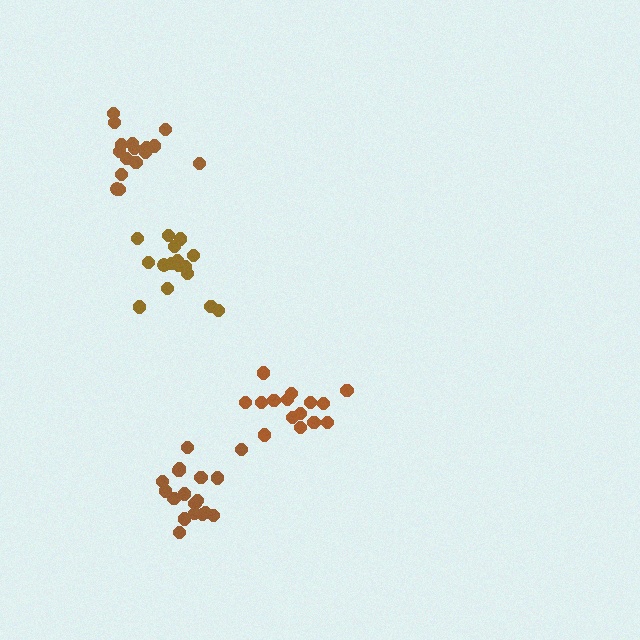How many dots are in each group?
Group 1: 18 dots, Group 2: 16 dots, Group 3: 16 dots, Group 4: 15 dots (65 total).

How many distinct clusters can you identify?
There are 4 distinct clusters.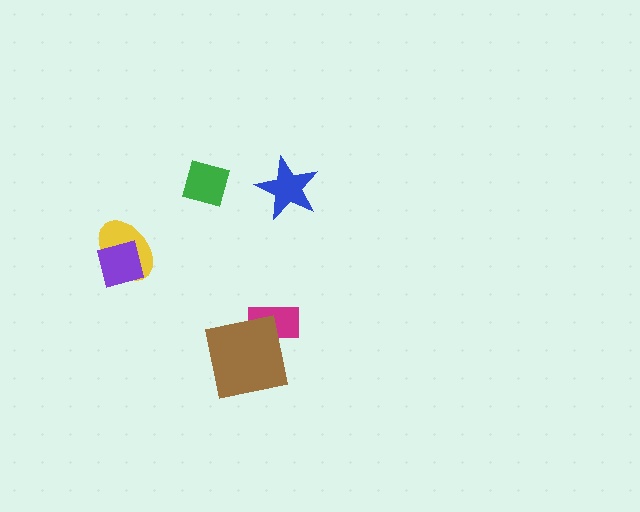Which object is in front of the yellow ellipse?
The purple square is in front of the yellow ellipse.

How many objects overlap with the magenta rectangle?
1 object overlaps with the magenta rectangle.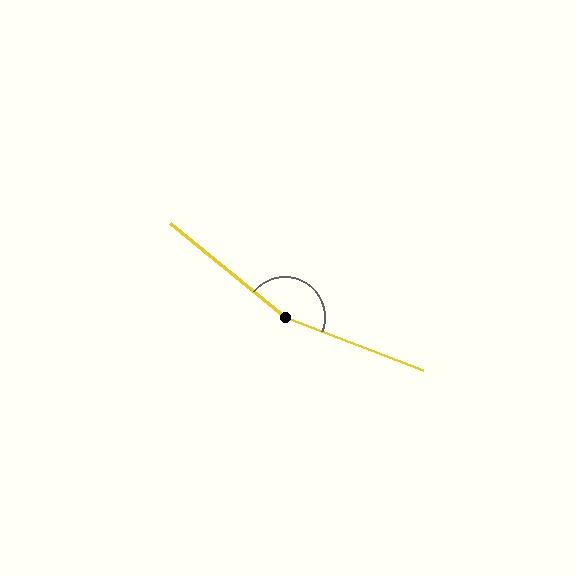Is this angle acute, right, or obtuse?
It is obtuse.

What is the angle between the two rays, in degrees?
Approximately 162 degrees.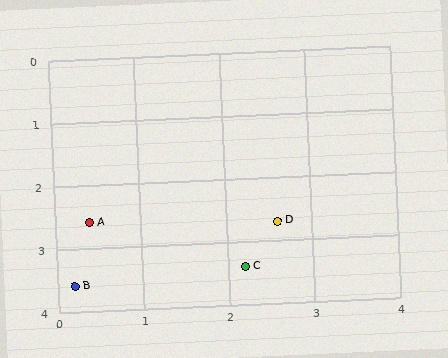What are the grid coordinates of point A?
Point A is at approximately (0.4, 2.6).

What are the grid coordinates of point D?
Point D is at approximately (2.6, 2.7).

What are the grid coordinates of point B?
Point B is at approximately (0.2, 3.6).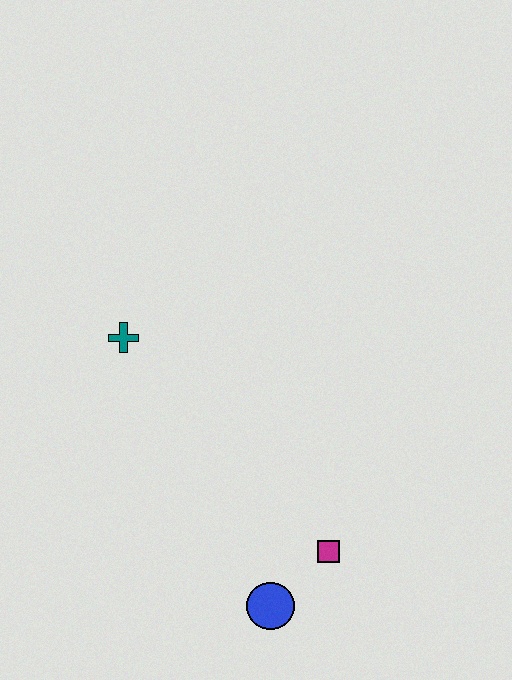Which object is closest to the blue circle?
The magenta square is closest to the blue circle.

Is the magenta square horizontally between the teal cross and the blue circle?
No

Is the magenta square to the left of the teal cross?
No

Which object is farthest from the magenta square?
The teal cross is farthest from the magenta square.